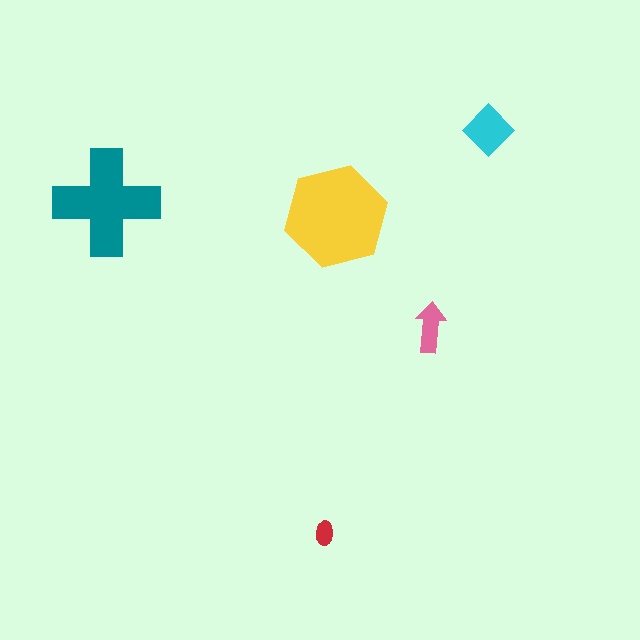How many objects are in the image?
There are 5 objects in the image.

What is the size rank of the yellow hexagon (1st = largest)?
1st.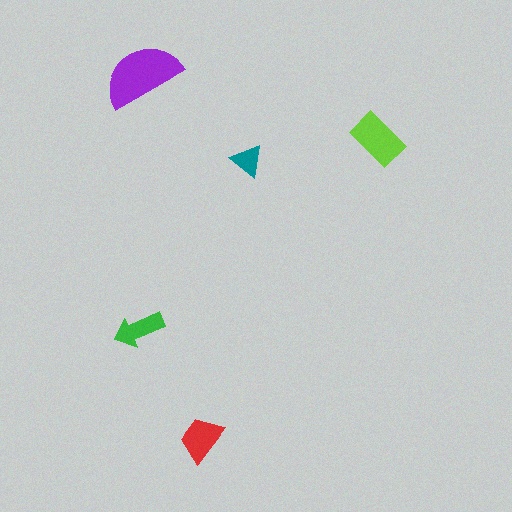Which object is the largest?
The purple semicircle.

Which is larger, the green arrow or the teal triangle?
The green arrow.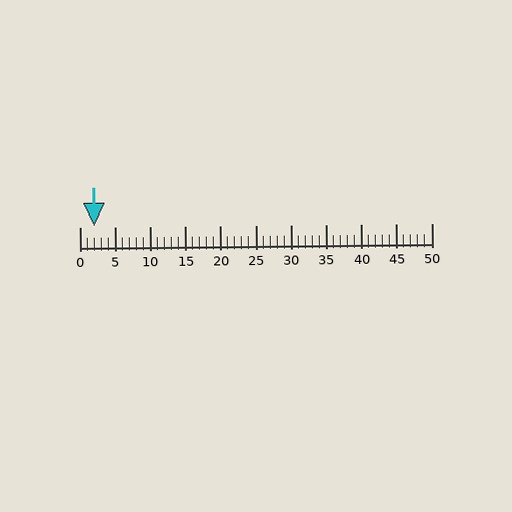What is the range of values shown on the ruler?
The ruler shows values from 0 to 50.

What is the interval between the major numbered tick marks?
The major tick marks are spaced 5 units apart.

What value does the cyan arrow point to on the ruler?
The cyan arrow points to approximately 2.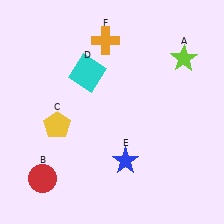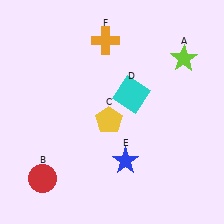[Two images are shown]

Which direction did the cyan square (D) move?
The cyan square (D) moved right.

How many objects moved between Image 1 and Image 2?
2 objects moved between the two images.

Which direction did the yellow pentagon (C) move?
The yellow pentagon (C) moved right.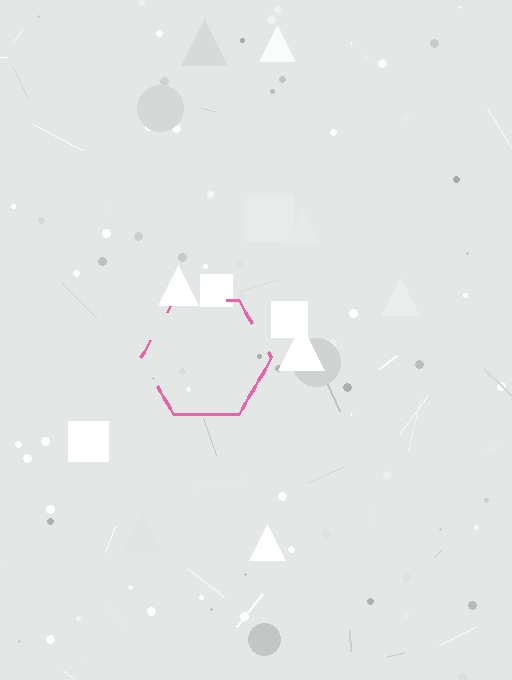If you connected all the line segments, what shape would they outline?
They would outline a hexagon.